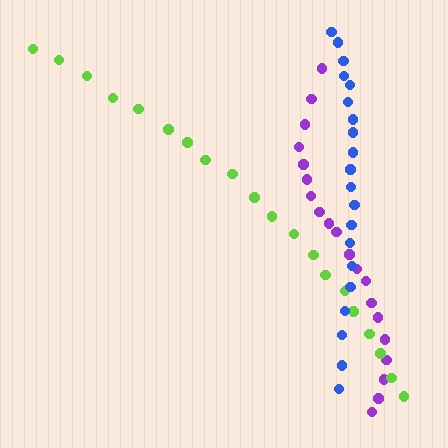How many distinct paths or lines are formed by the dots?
There are 3 distinct paths.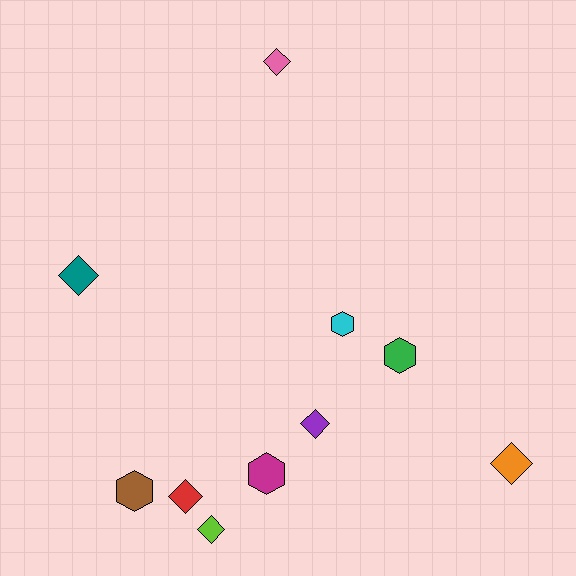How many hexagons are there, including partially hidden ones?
There are 4 hexagons.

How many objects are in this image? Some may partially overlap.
There are 10 objects.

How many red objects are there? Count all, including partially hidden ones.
There is 1 red object.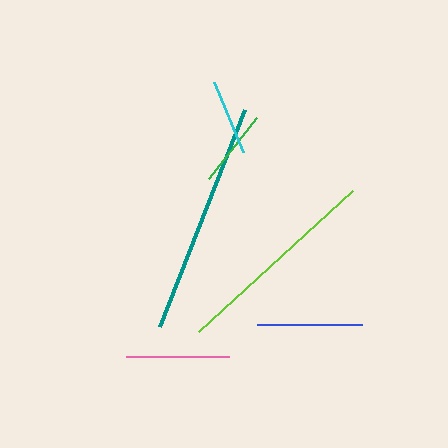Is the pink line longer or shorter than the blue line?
The blue line is longer than the pink line.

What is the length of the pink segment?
The pink segment is approximately 104 pixels long.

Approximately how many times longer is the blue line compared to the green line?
The blue line is approximately 1.4 times the length of the green line.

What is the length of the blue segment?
The blue segment is approximately 105 pixels long.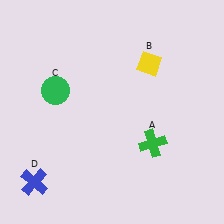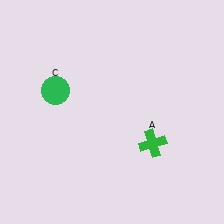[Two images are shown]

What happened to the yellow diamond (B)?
The yellow diamond (B) was removed in Image 2. It was in the top-right area of Image 1.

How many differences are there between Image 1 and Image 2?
There are 2 differences between the two images.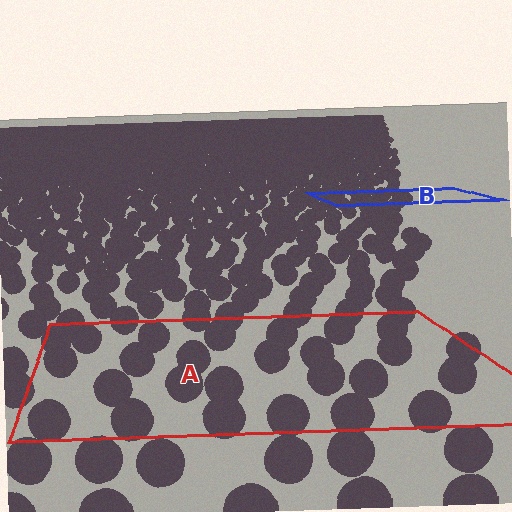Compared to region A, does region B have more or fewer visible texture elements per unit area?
Region B has more texture elements per unit area — they are packed more densely because it is farther away.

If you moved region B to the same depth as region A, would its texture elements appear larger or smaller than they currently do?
They would appear larger. At a closer depth, the same texture elements are projected at a bigger on-screen size.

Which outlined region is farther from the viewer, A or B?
Region B is farther from the viewer — the texture elements inside it appear smaller and more densely packed.